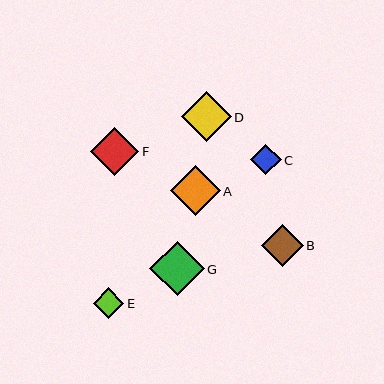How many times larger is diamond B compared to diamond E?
Diamond B is approximately 1.4 times the size of diamond E.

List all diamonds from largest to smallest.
From largest to smallest: G, A, D, F, B, C, E.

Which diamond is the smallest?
Diamond E is the smallest with a size of approximately 31 pixels.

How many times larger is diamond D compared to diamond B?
Diamond D is approximately 1.2 times the size of diamond B.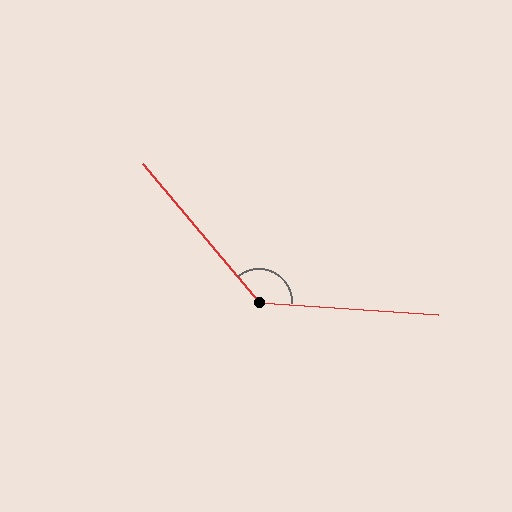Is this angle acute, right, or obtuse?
It is obtuse.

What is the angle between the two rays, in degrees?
Approximately 134 degrees.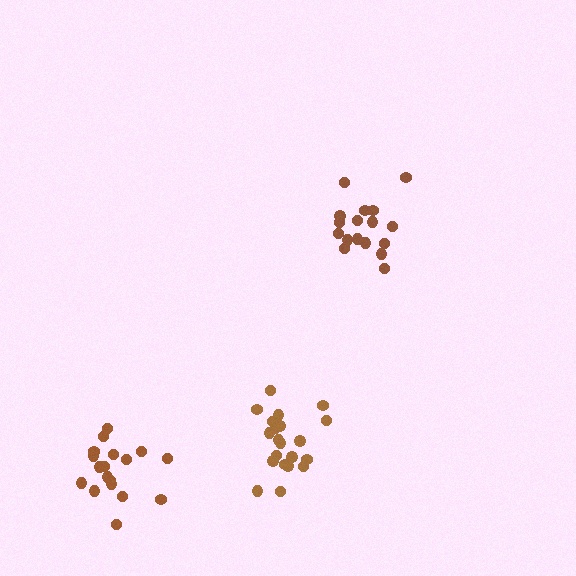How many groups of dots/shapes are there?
There are 3 groups.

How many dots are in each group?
Group 1: 21 dots, Group 2: 17 dots, Group 3: 18 dots (56 total).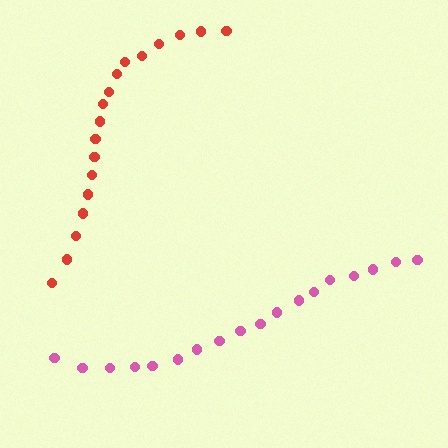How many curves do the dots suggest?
There are 2 distinct paths.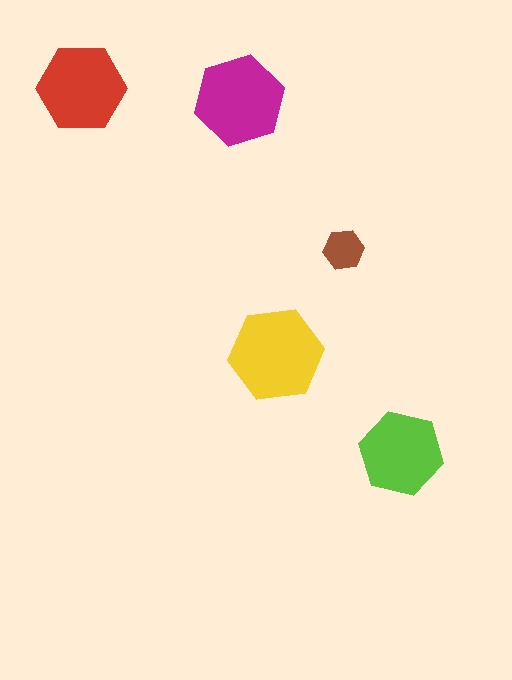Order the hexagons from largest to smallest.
the yellow one, the magenta one, the red one, the lime one, the brown one.